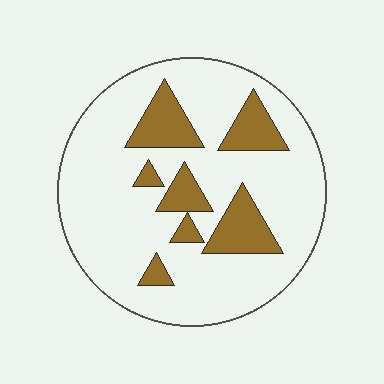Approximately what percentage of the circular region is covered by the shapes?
Approximately 20%.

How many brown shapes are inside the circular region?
7.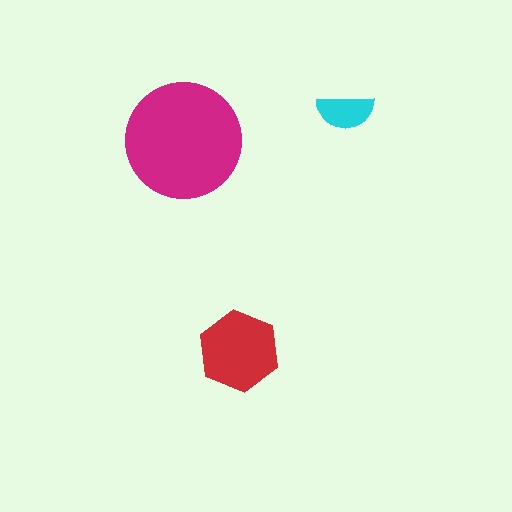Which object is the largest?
The magenta circle.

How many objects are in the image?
There are 3 objects in the image.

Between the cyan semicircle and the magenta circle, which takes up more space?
The magenta circle.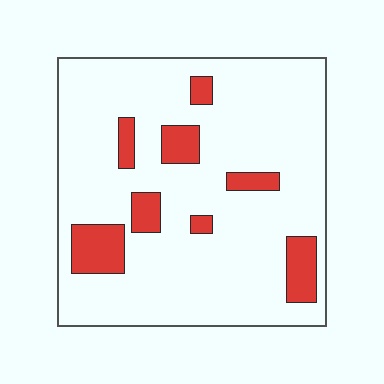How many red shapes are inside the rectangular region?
8.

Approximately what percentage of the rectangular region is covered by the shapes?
Approximately 15%.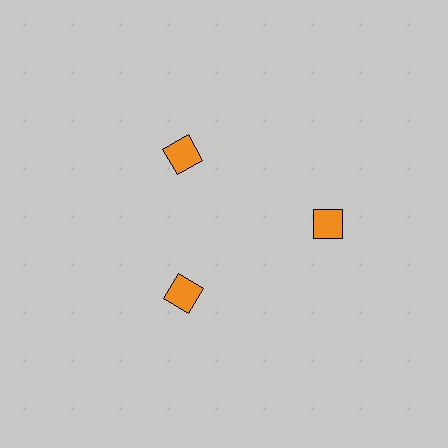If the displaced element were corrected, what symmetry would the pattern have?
It would have 3-fold rotational symmetry — the pattern would map onto itself every 120 degrees.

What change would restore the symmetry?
The symmetry would be restored by moving it inward, back onto the ring so that all 3 squares sit at equal angles and equal distance from the center.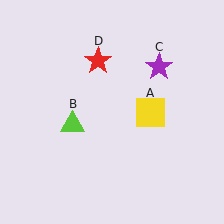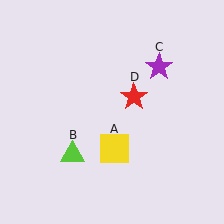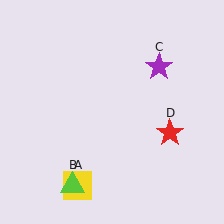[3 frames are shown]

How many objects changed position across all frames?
3 objects changed position: yellow square (object A), lime triangle (object B), red star (object D).